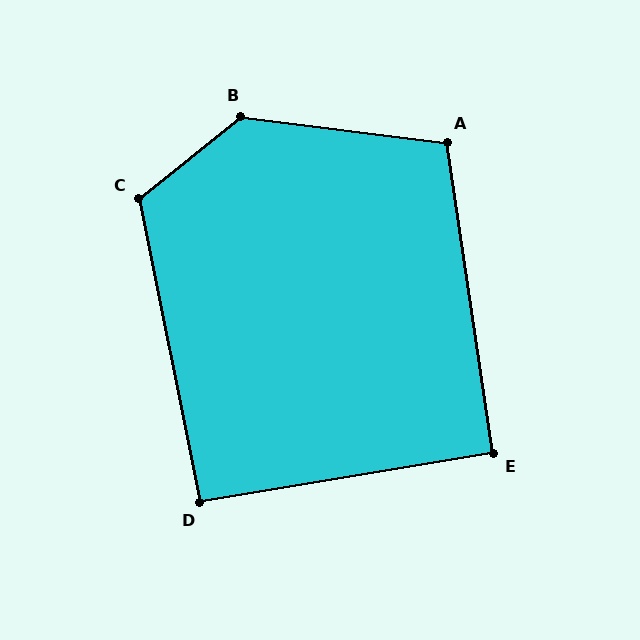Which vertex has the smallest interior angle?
E, at approximately 91 degrees.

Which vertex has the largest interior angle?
B, at approximately 134 degrees.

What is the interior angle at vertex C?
Approximately 117 degrees (obtuse).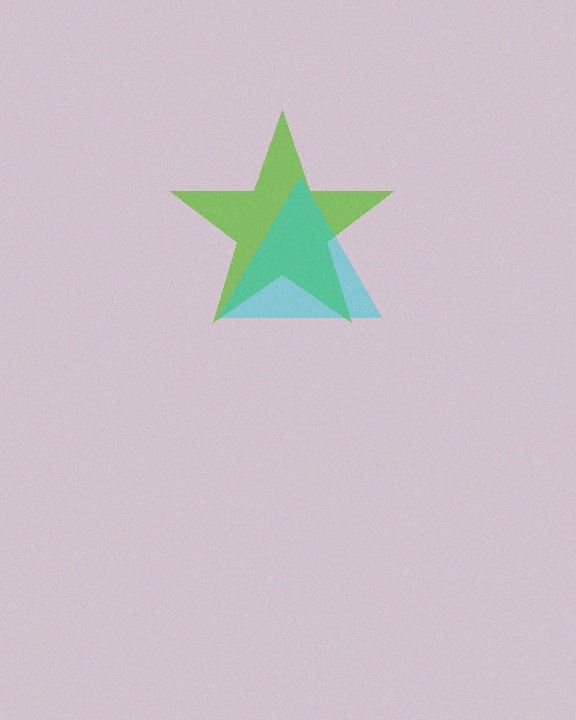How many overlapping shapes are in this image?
There are 2 overlapping shapes in the image.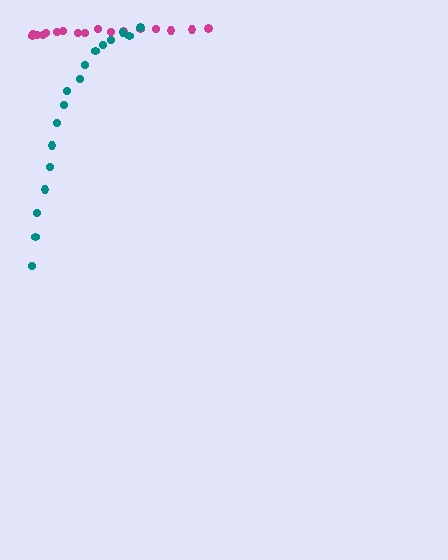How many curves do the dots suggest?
There are 2 distinct paths.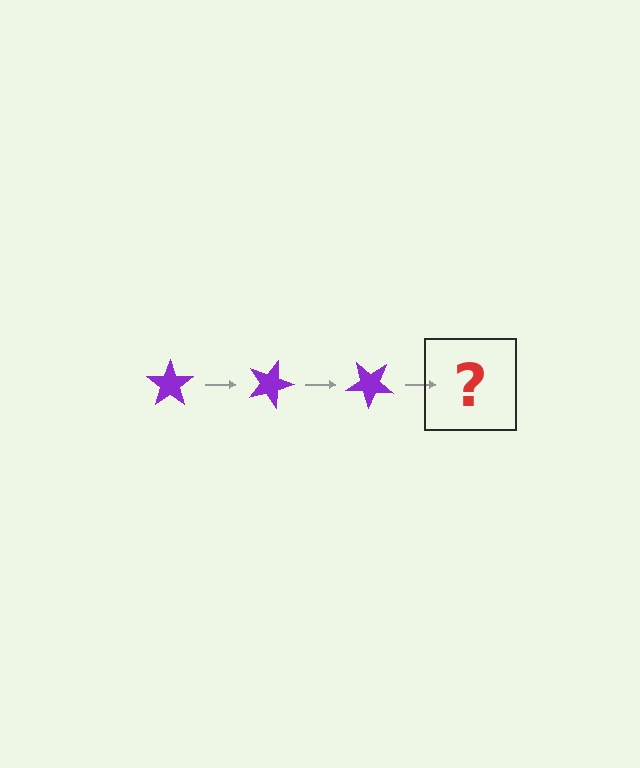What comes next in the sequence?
The next element should be a purple star rotated 60 degrees.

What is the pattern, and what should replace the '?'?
The pattern is that the star rotates 20 degrees each step. The '?' should be a purple star rotated 60 degrees.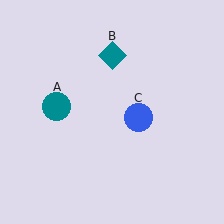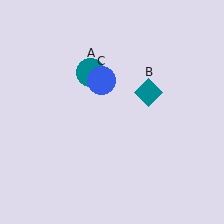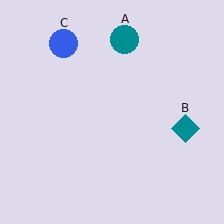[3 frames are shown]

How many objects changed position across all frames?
3 objects changed position: teal circle (object A), teal diamond (object B), blue circle (object C).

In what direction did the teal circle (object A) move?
The teal circle (object A) moved up and to the right.